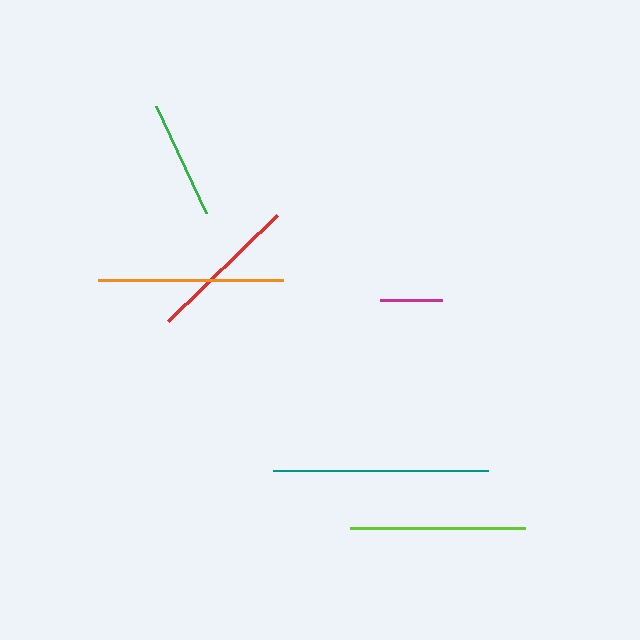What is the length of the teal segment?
The teal segment is approximately 215 pixels long.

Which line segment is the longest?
The teal line is the longest at approximately 215 pixels.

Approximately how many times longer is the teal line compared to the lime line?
The teal line is approximately 1.2 times the length of the lime line.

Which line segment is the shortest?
The magenta line is the shortest at approximately 62 pixels.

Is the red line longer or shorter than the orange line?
The orange line is longer than the red line.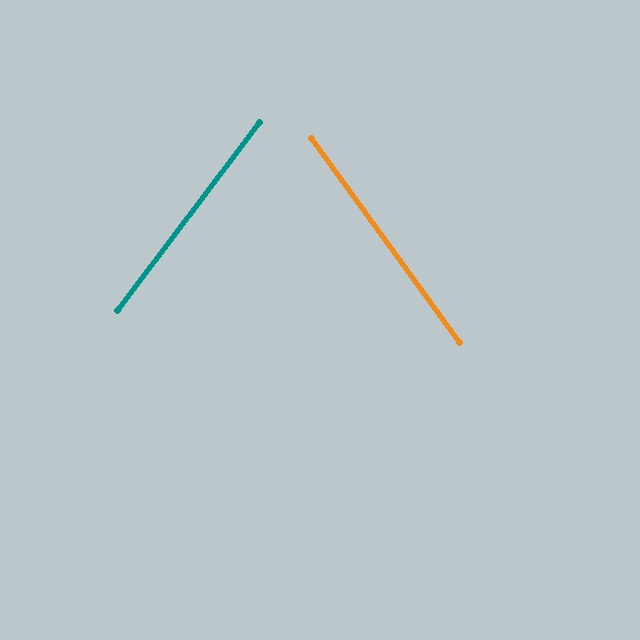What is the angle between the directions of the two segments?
Approximately 73 degrees.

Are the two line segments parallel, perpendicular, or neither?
Neither parallel nor perpendicular — they differ by about 73°.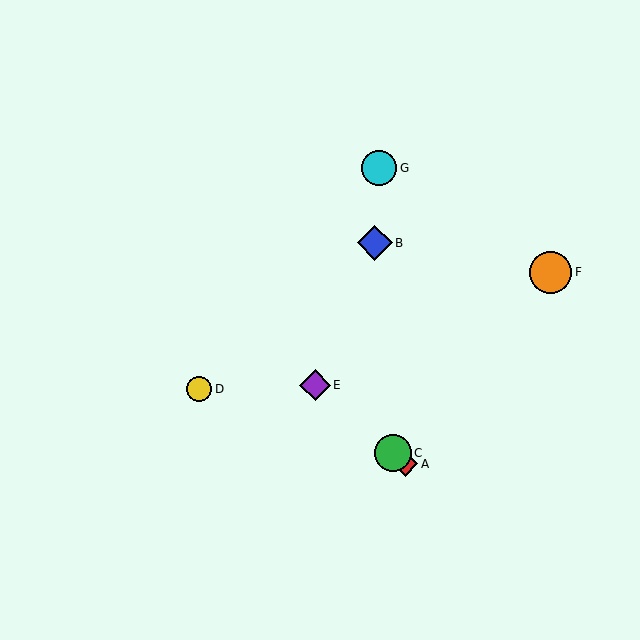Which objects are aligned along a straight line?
Objects A, C, E are aligned along a straight line.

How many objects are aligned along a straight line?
3 objects (A, C, E) are aligned along a straight line.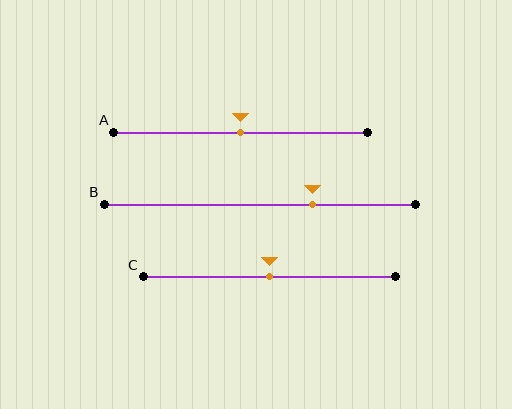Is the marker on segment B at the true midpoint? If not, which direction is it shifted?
No, the marker on segment B is shifted to the right by about 17% of the segment length.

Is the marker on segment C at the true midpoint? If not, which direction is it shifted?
Yes, the marker on segment C is at the true midpoint.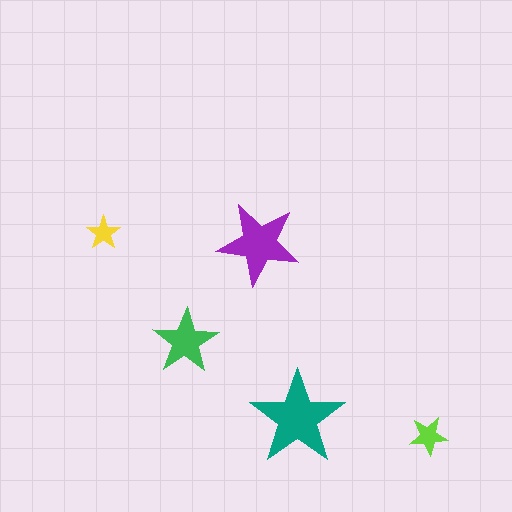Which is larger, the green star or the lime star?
The green one.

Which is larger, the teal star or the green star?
The teal one.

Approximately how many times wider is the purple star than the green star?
About 1.5 times wider.